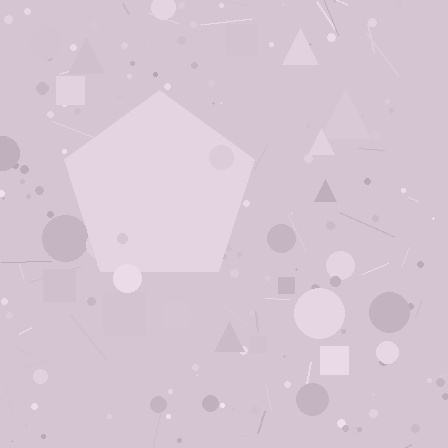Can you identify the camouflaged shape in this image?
The camouflaged shape is a pentagon.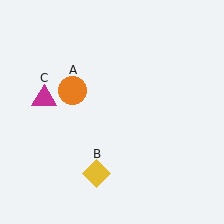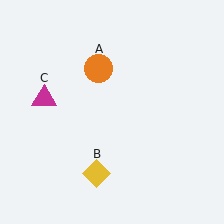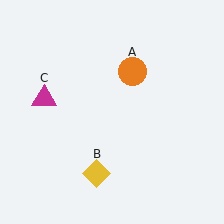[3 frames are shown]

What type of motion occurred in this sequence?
The orange circle (object A) rotated clockwise around the center of the scene.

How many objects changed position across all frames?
1 object changed position: orange circle (object A).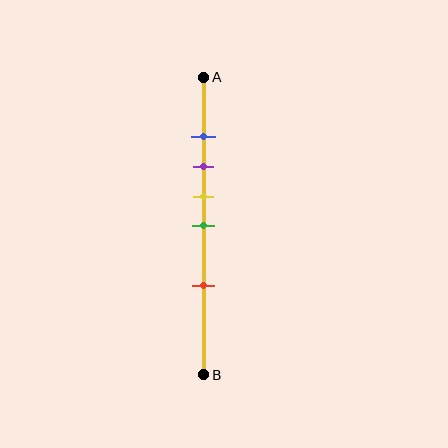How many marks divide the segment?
There are 5 marks dividing the segment.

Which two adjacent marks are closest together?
The blue and purple marks are the closest adjacent pair.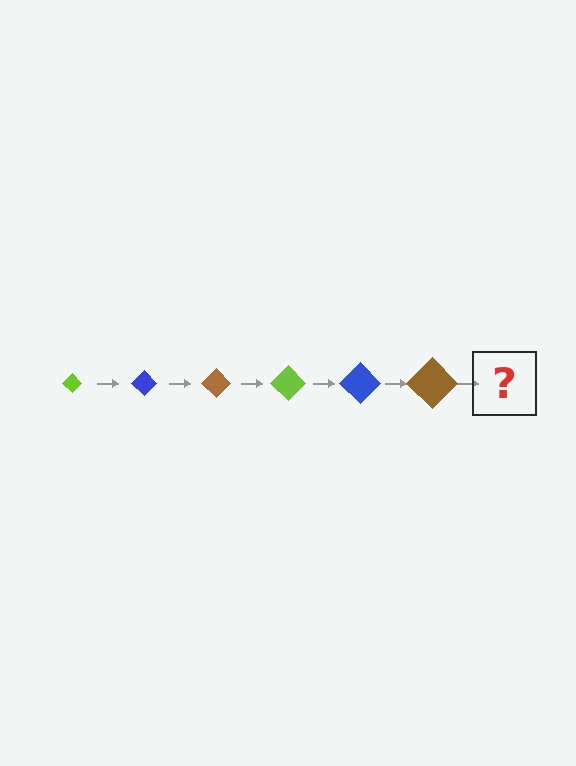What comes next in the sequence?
The next element should be a lime diamond, larger than the previous one.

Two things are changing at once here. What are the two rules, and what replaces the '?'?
The two rules are that the diamond grows larger each step and the color cycles through lime, blue, and brown. The '?' should be a lime diamond, larger than the previous one.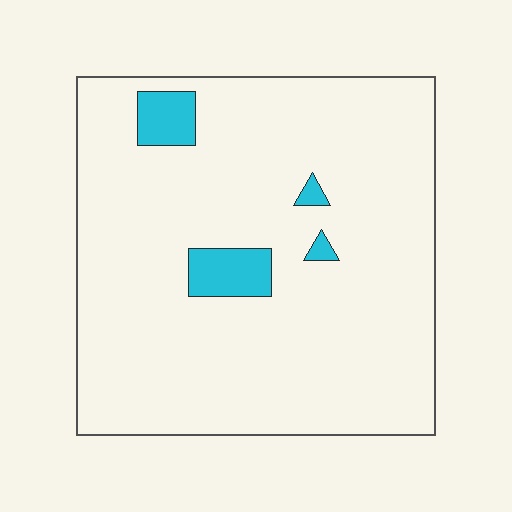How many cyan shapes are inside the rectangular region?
4.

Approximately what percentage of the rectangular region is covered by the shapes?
Approximately 5%.